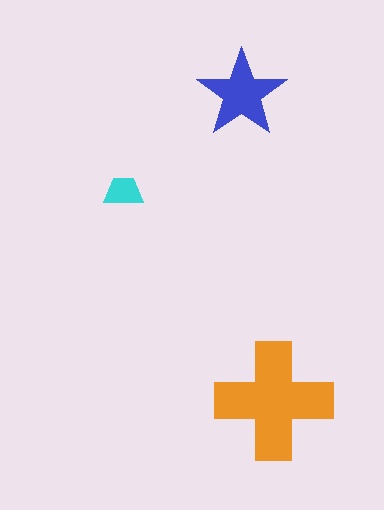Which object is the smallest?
The cyan trapezoid.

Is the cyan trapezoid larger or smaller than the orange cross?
Smaller.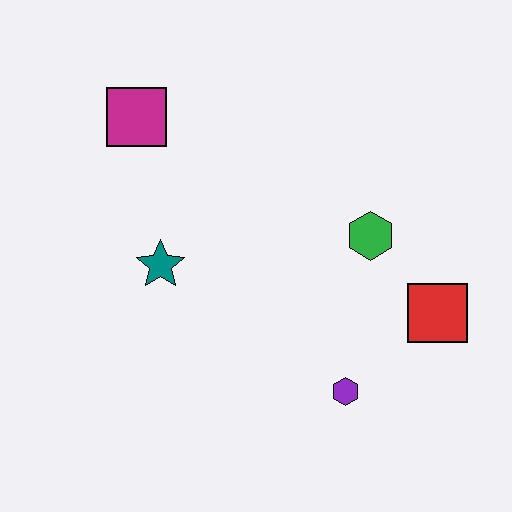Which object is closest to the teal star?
The magenta square is closest to the teal star.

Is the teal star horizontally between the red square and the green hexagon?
No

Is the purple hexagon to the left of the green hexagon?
Yes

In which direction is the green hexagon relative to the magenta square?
The green hexagon is to the right of the magenta square.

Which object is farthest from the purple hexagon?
The magenta square is farthest from the purple hexagon.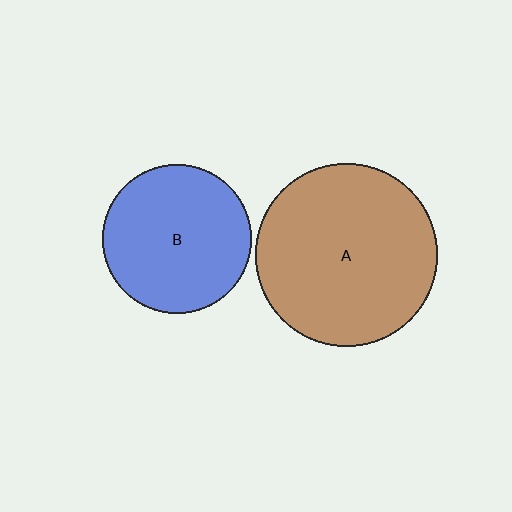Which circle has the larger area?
Circle A (brown).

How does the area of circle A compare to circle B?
Approximately 1.5 times.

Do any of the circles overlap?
No, none of the circles overlap.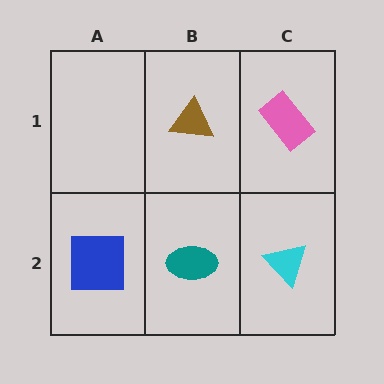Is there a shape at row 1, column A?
No, that cell is empty.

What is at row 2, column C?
A cyan triangle.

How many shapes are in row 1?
2 shapes.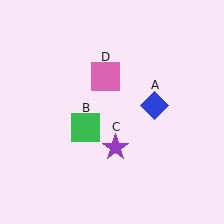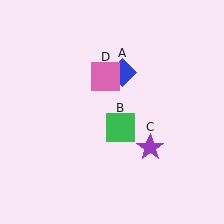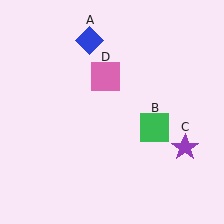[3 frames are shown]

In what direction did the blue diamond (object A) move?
The blue diamond (object A) moved up and to the left.